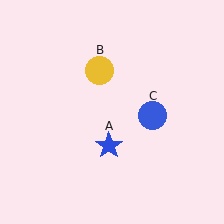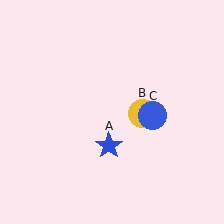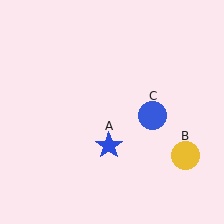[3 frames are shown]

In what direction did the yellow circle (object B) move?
The yellow circle (object B) moved down and to the right.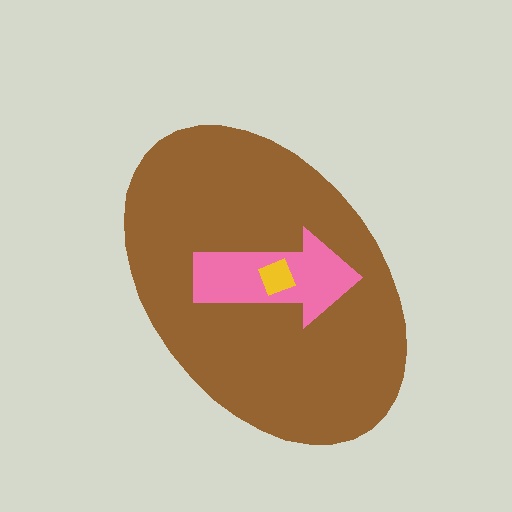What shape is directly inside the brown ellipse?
The pink arrow.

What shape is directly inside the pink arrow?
The yellow square.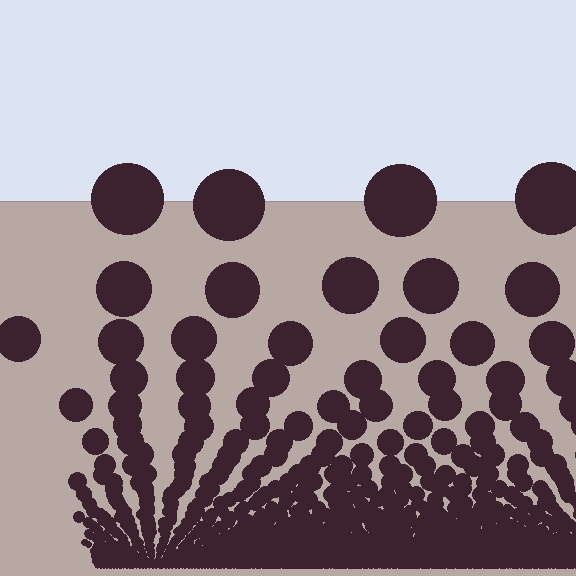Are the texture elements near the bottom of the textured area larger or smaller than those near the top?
Smaller. The gradient is inverted — elements near the bottom are smaller and denser.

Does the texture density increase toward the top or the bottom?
Density increases toward the bottom.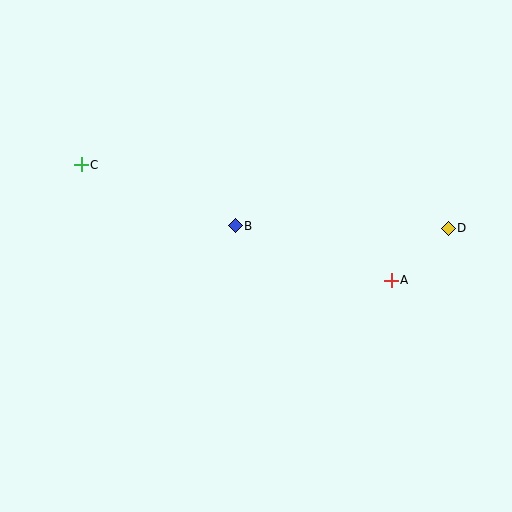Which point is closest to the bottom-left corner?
Point C is closest to the bottom-left corner.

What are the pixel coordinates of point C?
Point C is at (81, 165).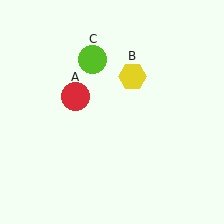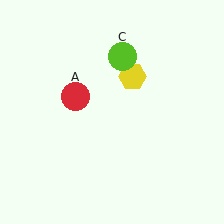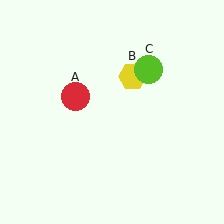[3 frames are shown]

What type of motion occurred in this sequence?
The lime circle (object C) rotated clockwise around the center of the scene.